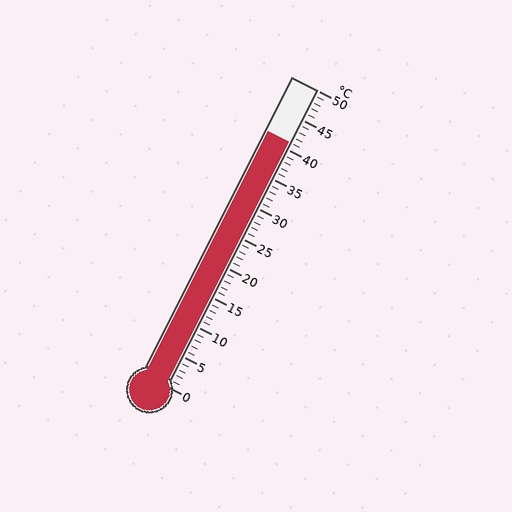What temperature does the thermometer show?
The thermometer shows approximately 41°C.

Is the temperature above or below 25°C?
The temperature is above 25°C.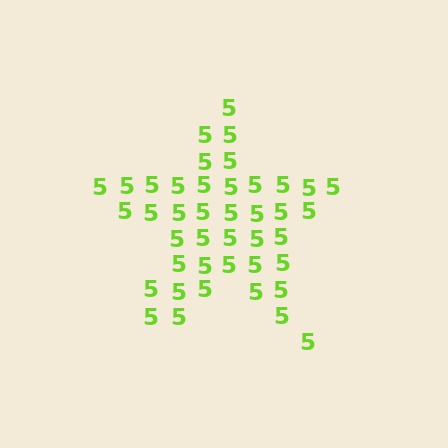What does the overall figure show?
The overall figure shows a star.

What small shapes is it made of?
It is made of small digit 5's.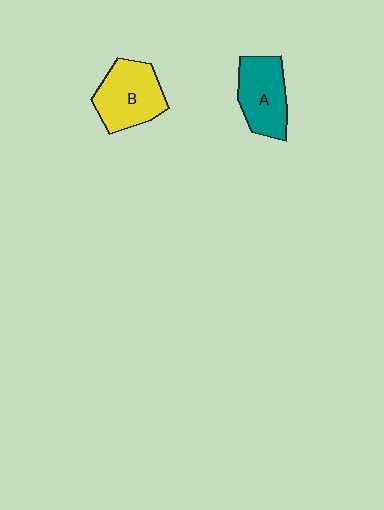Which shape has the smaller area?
Shape A (teal).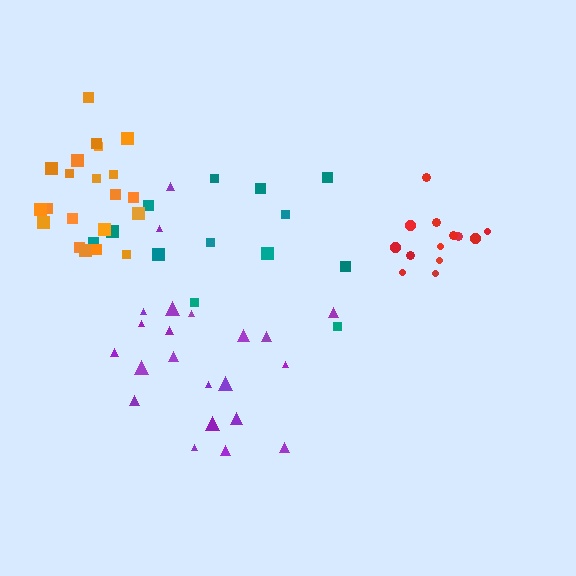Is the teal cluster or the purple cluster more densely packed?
Purple.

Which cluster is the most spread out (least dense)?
Teal.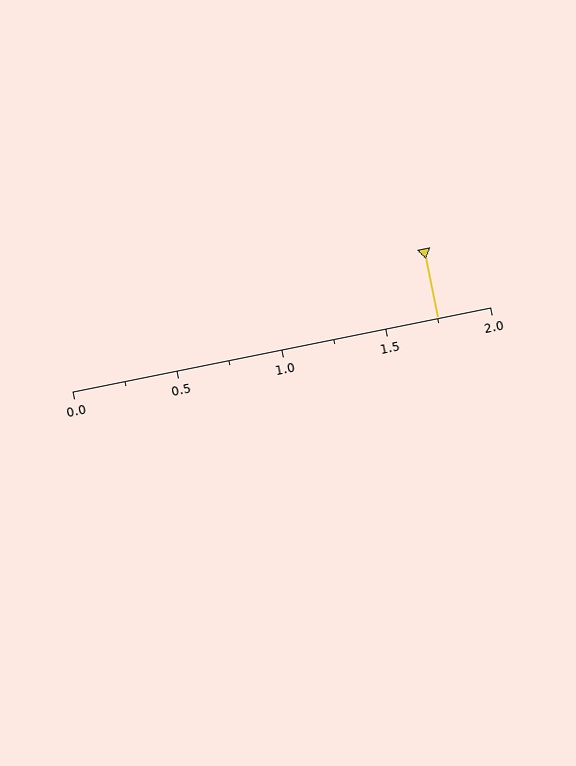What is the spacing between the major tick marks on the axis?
The major ticks are spaced 0.5 apart.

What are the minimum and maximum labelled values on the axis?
The axis runs from 0.0 to 2.0.